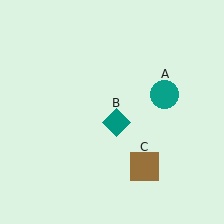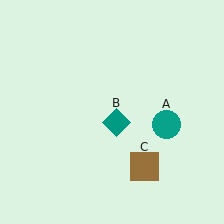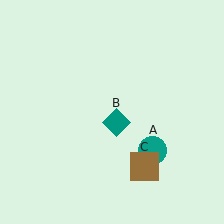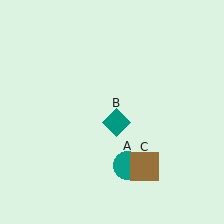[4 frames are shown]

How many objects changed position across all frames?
1 object changed position: teal circle (object A).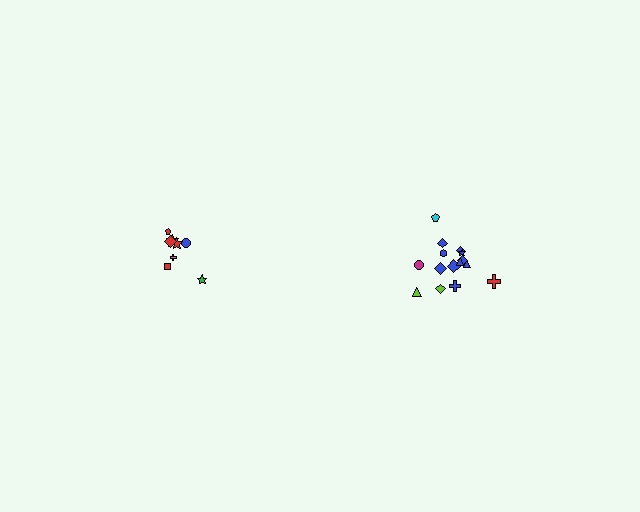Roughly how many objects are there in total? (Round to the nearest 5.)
Roughly 25 objects in total.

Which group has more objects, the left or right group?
The right group.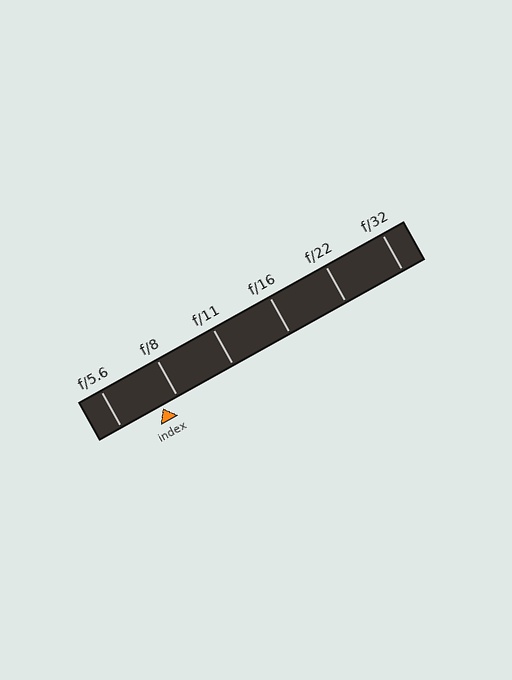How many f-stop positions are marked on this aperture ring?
There are 6 f-stop positions marked.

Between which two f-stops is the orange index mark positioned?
The index mark is between f/5.6 and f/8.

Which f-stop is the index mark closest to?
The index mark is closest to f/8.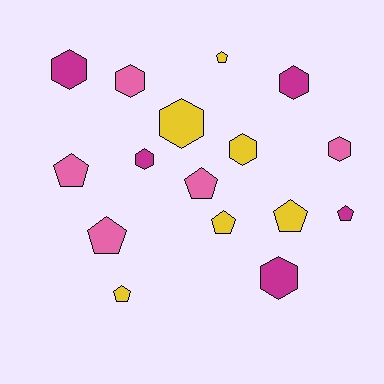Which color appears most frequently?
Yellow, with 6 objects.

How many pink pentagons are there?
There are 3 pink pentagons.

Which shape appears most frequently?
Hexagon, with 8 objects.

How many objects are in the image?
There are 16 objects.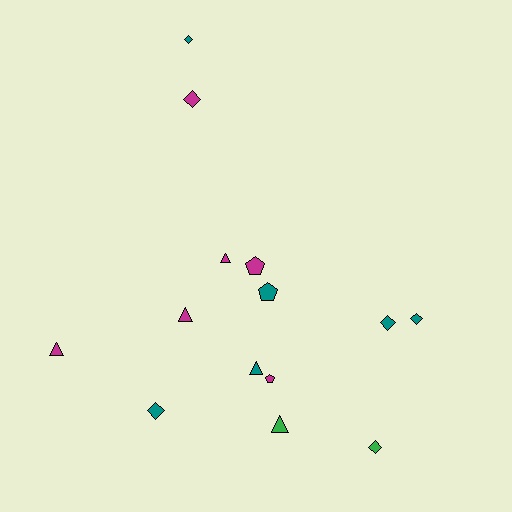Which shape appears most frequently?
Diamond, with 6 objects.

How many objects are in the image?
There are 14 objects.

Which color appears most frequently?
Magenta, with 6 objects.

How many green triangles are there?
There is 1 green triangle.